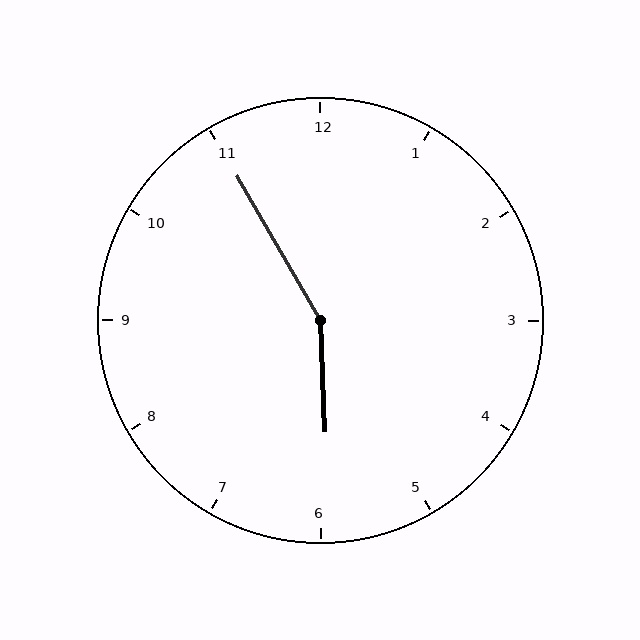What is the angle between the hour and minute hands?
Approximately 152 degrees.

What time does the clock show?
5:55.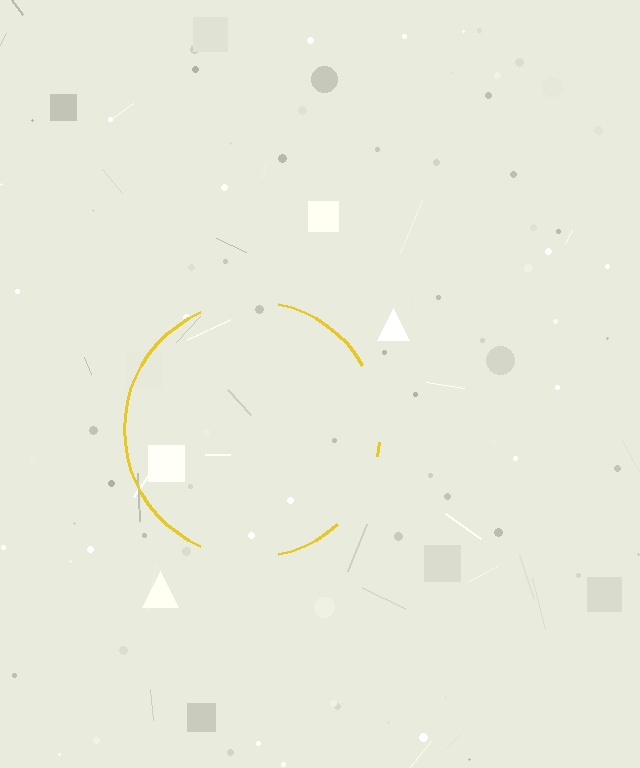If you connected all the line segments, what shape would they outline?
They would outline a circle.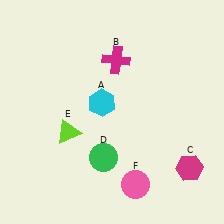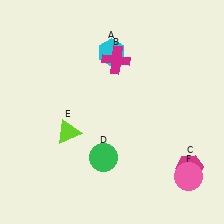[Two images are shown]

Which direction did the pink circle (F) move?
The pink circle (F) moved right.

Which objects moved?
The objects that moved are: the cyan hexagon (A), the pink circle (F).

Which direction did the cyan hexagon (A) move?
The cyan hexagon (A) moved up.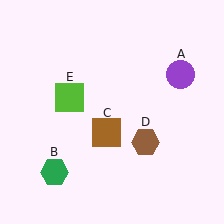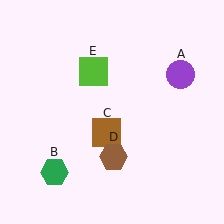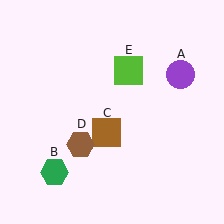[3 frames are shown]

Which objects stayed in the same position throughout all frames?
Purple circle (object A) and green hexagon (object B) and brown square (object C) remained stationary.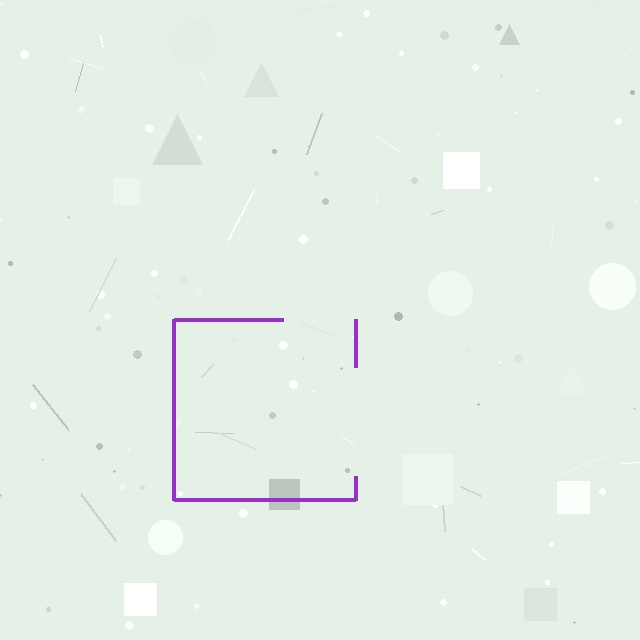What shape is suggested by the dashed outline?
The dashed outline suggests a square.